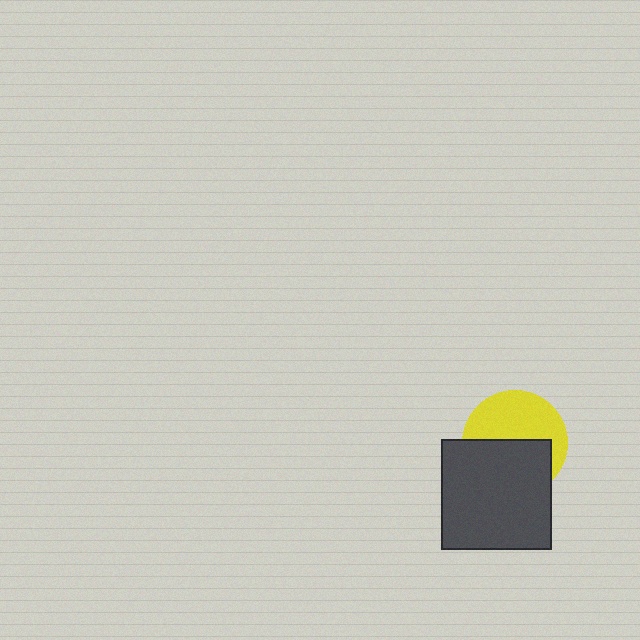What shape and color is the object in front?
The object in front is a dark gray square.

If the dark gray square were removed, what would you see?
You would see the complete yellow circle.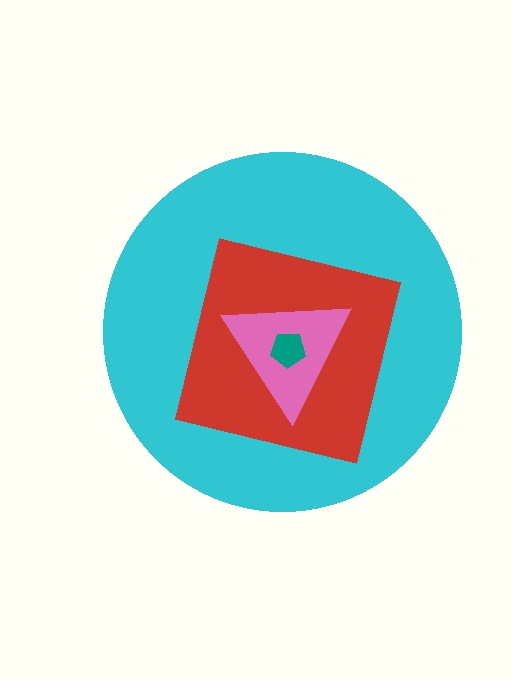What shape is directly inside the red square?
The pink triangle.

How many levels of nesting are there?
4.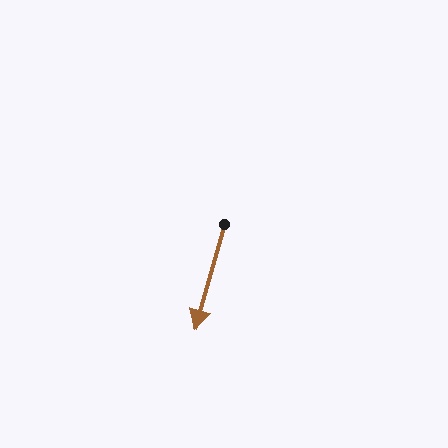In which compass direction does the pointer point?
South.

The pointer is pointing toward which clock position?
Roughly 7 o'clock.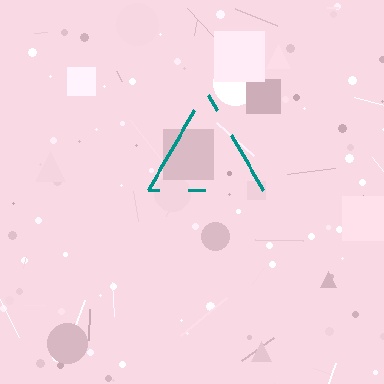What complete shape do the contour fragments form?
The contour fragments form a triangle.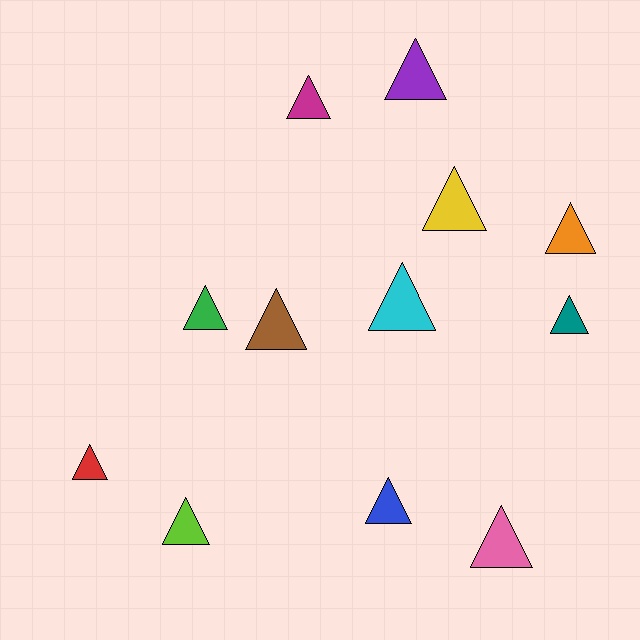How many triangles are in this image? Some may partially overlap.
There are 12 triangles.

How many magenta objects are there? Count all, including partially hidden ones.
There is 1 magenta object.